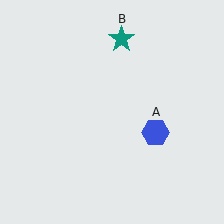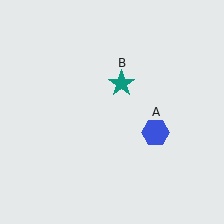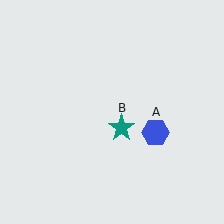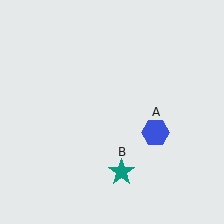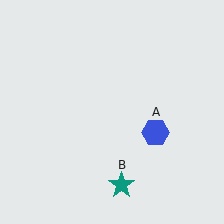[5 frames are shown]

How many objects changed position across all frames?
1 object changed position: teal star (object B).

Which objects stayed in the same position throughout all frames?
Blue hexagon (object A) remained stationary.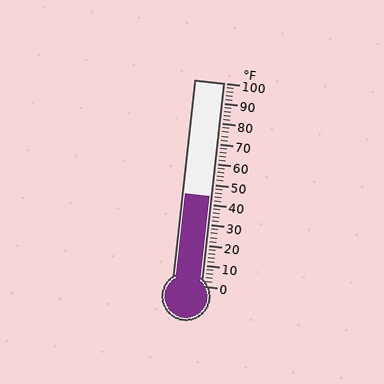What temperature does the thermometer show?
The thermometer shows approximately 44°F.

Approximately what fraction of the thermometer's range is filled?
The thermometer is filled to approximately 45% of its range.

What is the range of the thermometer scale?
The thermometer scale ranges from 0°F to 100°F.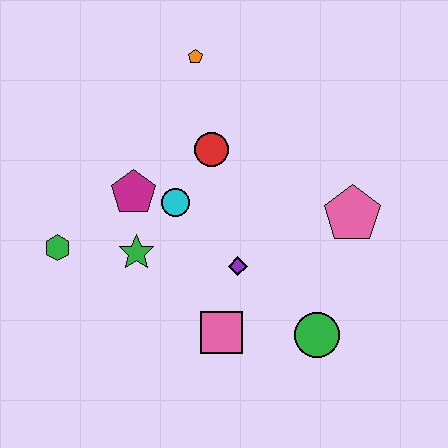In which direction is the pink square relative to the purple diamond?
The pink square is below the purple diamond.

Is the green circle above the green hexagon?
No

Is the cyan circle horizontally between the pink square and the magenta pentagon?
Yes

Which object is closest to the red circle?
The cyan circle is closest to the red circle.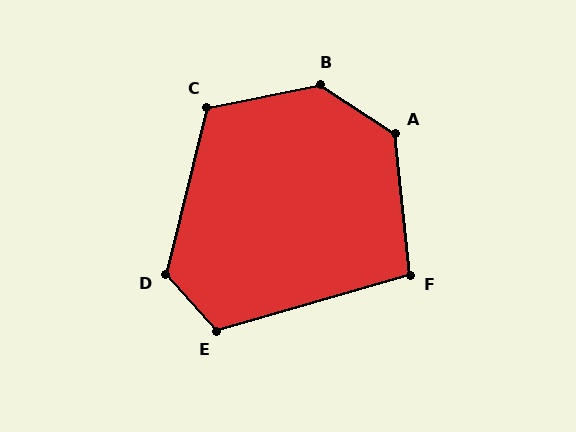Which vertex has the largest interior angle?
B, at approximately 135 degrees.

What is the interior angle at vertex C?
Approximately 115 degrees (obtuse).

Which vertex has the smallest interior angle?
F, at approximately 100 degrees.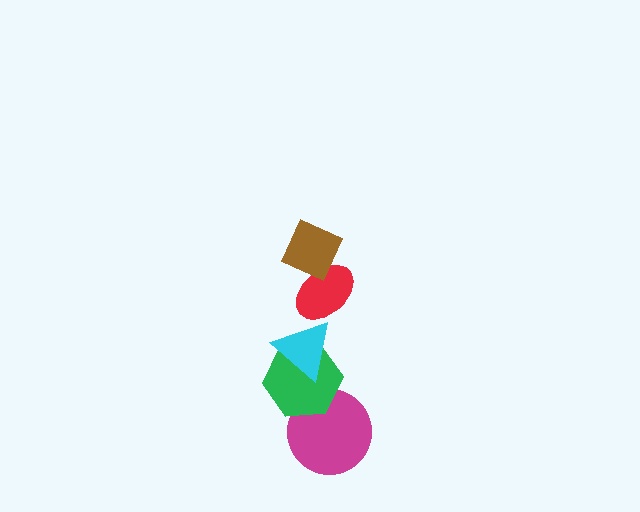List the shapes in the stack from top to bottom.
From top to bottom: the brown diamond, the red ellipse, the cyan triangle, the green hexagon, the magenta circle.